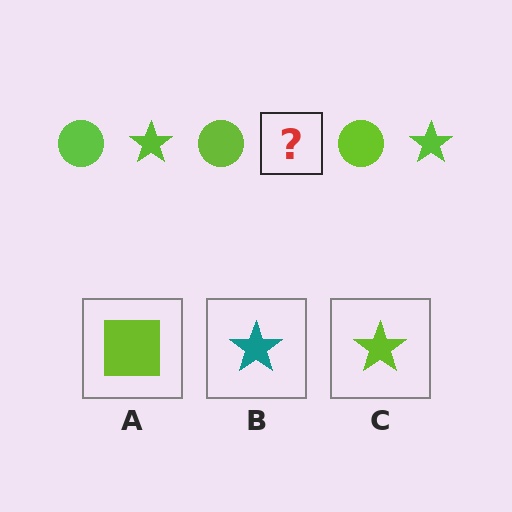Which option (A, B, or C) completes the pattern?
C.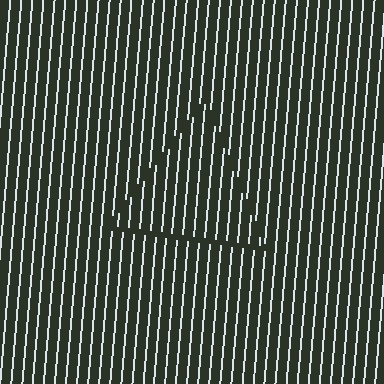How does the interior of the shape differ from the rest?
The interior of the shape contains the same grating, shifted by half a period — the contour is defined by the phase discontinuity where line-ends from the inner and outer gratings abut.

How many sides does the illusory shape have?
3 sides — the line-ends trace a triangle.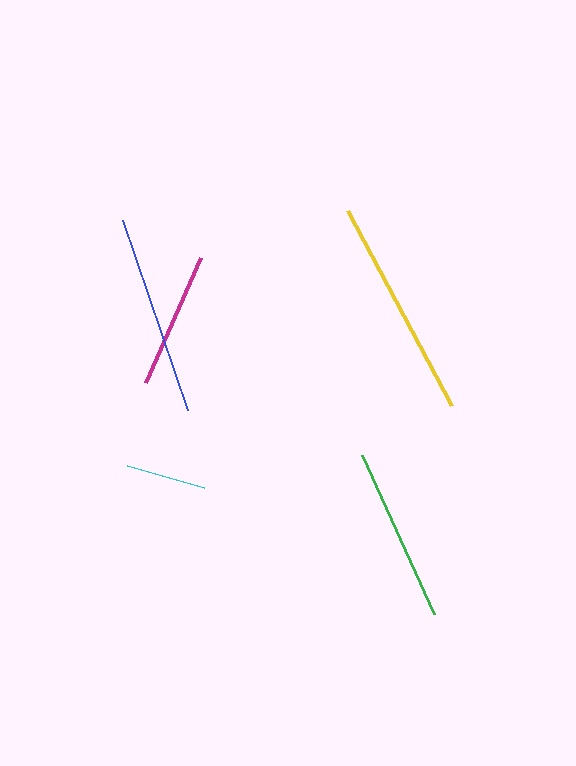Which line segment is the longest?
The yellow line is the longest at approximately 221 pixels.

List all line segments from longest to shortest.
From longest to shortest: yellow, blue, green, magenta, cyan.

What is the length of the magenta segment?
The magenta segment is approximately 136 pixels long.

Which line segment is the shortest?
The cyan line is the shortest at approximately 79 pixels.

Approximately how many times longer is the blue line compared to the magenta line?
The blue line is approximately 1.5 times the length of the magenta line.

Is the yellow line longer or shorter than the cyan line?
The yellow line is longer than the cyan line.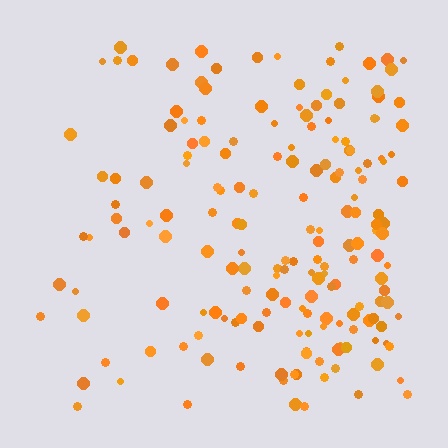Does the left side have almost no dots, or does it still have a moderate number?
Still a moderate number, just noticeably fewer than the right.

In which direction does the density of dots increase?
From left to right, with the right side densest.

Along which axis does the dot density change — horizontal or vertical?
Horizontal.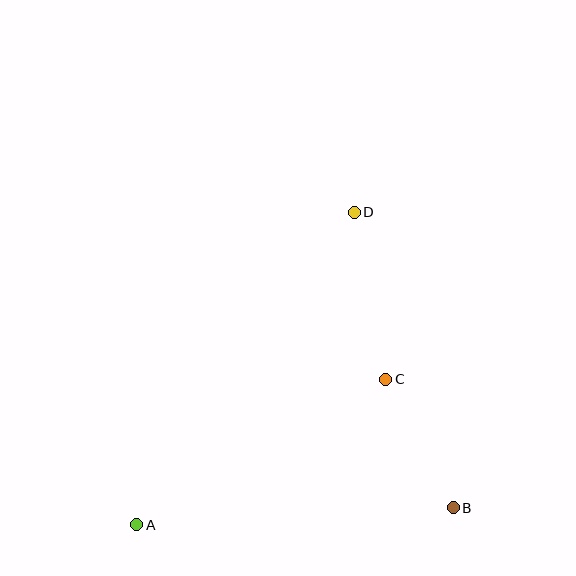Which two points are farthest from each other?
Points A and D are farthest from each other.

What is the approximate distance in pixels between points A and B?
The distance between A and B is approximately 317 pixels.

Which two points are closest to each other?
Points B and C are closest to each other.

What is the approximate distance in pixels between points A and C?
The distance between A and C is approximately 288 pixels.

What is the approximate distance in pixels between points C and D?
The distance between C and D is approximately 170 pixels.